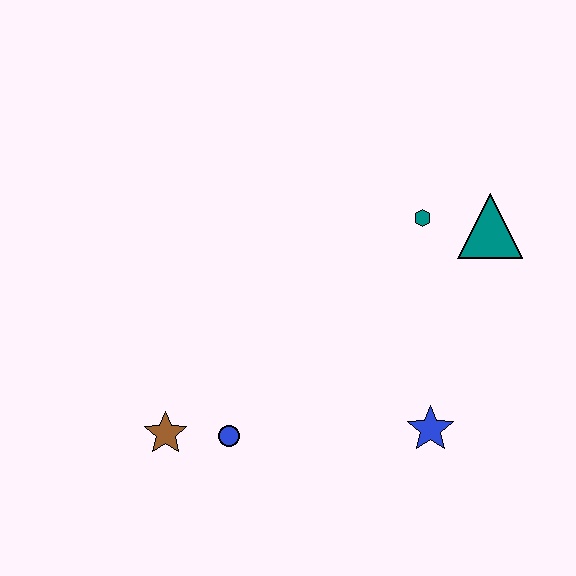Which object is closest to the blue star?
The blue circle is closest to the blue star.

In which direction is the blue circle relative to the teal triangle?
The blue circle is to the left of the teal triangle.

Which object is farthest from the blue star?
The brown star is farthest from the blue star.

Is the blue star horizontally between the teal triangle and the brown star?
Yes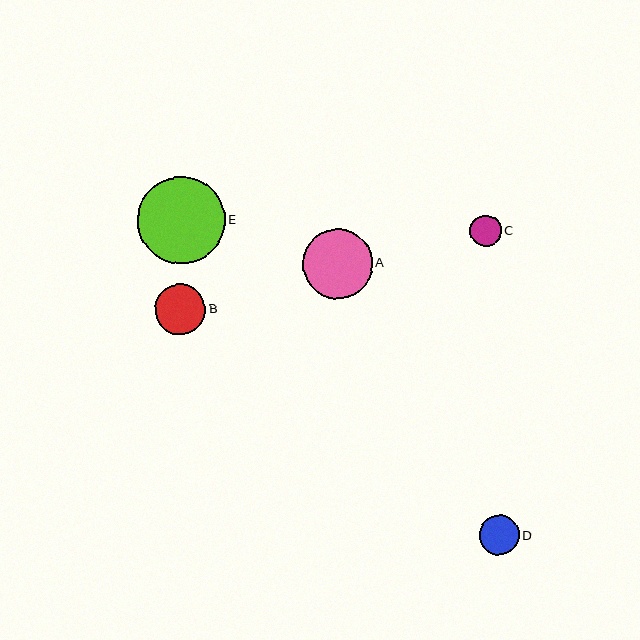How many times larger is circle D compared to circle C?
Circle D is approximately 1.3 times the size of circle C.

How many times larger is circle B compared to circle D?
Circle B is approximately 1.3 times the size of circle D.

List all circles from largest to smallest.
From largest to smallest: E, A, B, D, C.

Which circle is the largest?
Circle E is the largest with a size of approximately 87 pixels.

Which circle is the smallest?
Circle C is the smallest with a size of approximately 31 pixels.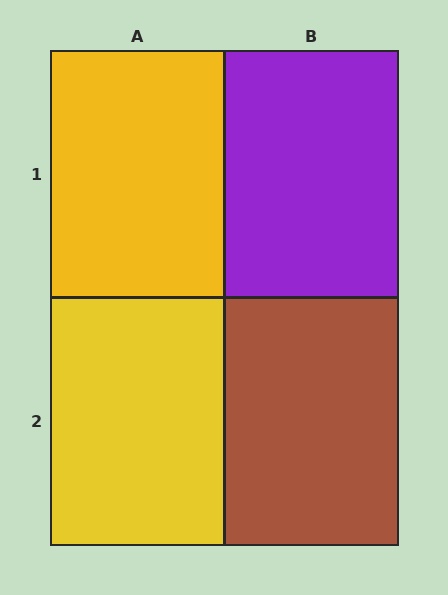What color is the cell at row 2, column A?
Yellow.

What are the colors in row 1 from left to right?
Yellow, purple.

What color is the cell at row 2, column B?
Brown.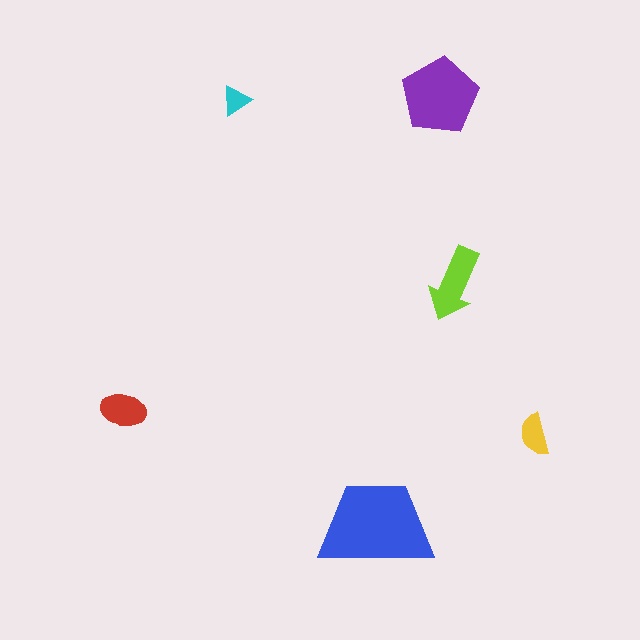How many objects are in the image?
There are 6 objects in the image.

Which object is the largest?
The blue trapezoid.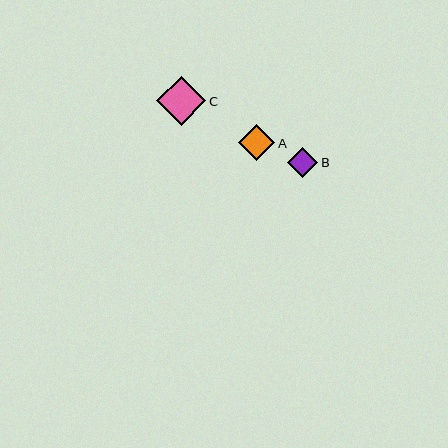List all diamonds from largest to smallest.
From largest to smallest: C, A, B.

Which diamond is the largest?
Diamond C is the largest with a size of approximately 50 pixels.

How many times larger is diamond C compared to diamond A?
Diamond C is approximately 1.4 times the size of diamond A.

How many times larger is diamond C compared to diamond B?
Diamond C is approximately 1.6 times the size of diamond B.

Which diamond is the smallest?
Diamond B is the smallest with a size of approximately 30 pixels.